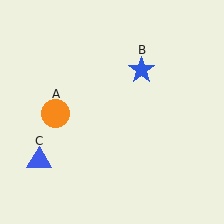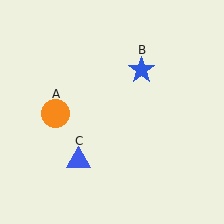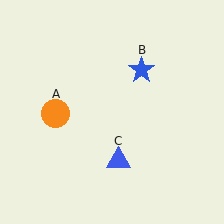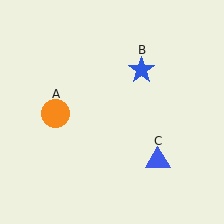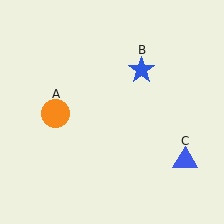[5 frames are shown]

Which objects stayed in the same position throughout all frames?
Orange circle (object A) and blue star (object B) remained stationary.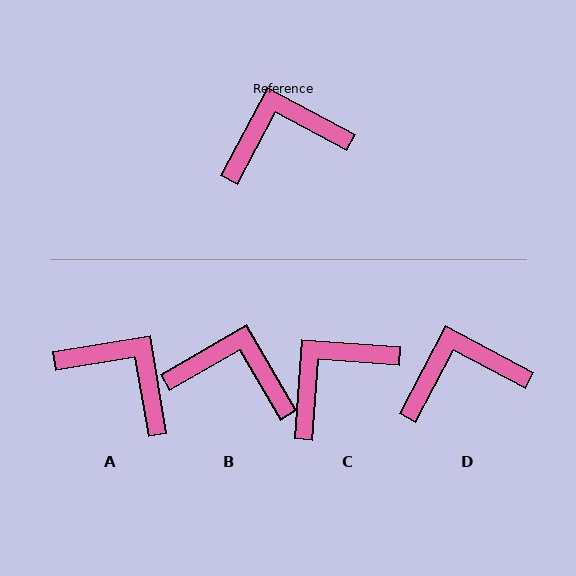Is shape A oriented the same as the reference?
No, it is off by about 53 degrees.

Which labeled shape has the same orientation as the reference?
D.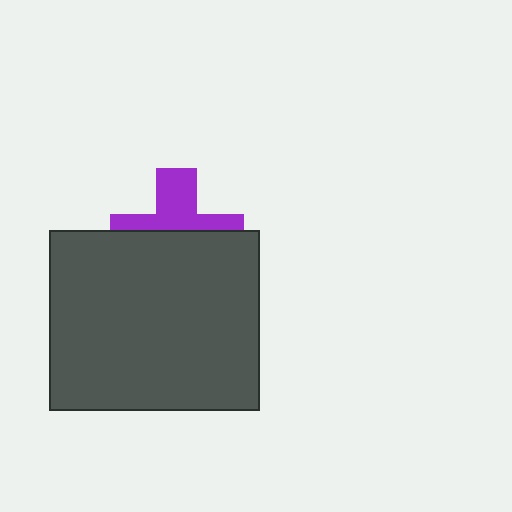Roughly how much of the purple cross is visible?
A small part of it is visible (roughly 43%).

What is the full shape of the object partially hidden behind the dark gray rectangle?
The partially hidden object is a purple cross.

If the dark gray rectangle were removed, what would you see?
You would see the complete purple cross.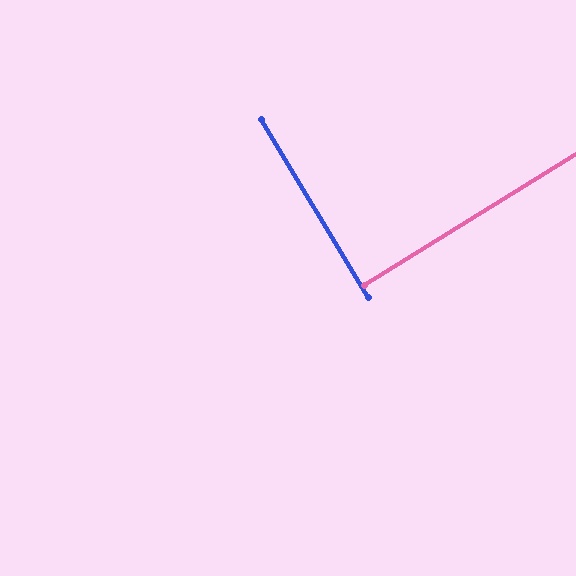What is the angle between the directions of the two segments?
Approximately 89 degrees.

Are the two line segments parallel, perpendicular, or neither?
Perpendicular — they meet at approximately 89°.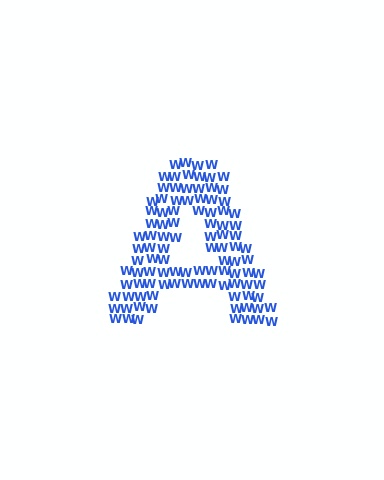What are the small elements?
The small elements are letter W's.